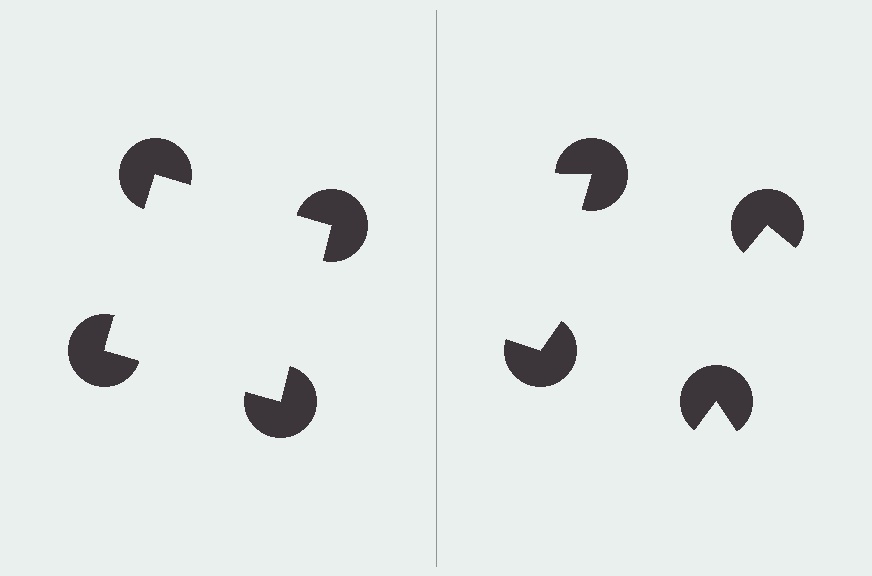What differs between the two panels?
The pac-man discs are positioned identically on both sides; only the wedge orientations differ. On the left they align to a square; on the right they are misaligned.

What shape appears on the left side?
An illusory square.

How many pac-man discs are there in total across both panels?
8 — 4 on each side.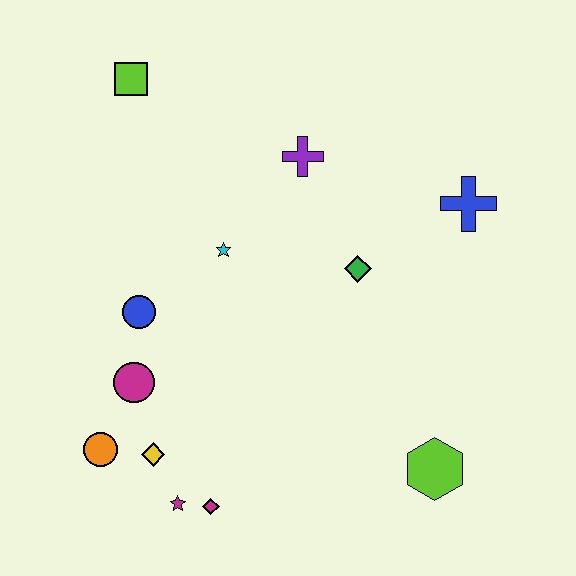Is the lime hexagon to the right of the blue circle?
Yes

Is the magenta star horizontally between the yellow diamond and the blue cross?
Yes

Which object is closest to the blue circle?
The magenta circle is closest to the blue circle.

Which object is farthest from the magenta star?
The lime square is farthest from the magenta star.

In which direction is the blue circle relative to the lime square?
The blue circle is below the lime square.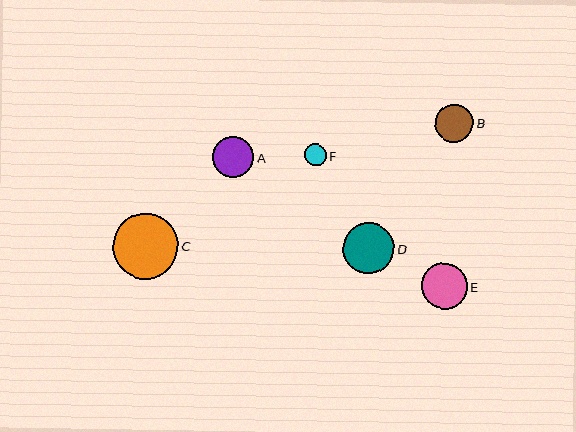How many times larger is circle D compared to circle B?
Circle D is approximately 1.3 times the size of circle B.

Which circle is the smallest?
Circle F is the smallest with a size of approximately 22 pixels.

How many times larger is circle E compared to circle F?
Circle E is approximately 2.1 times the size of circle F.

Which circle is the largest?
Circle C is the largest with a size of approximately 65 pixels.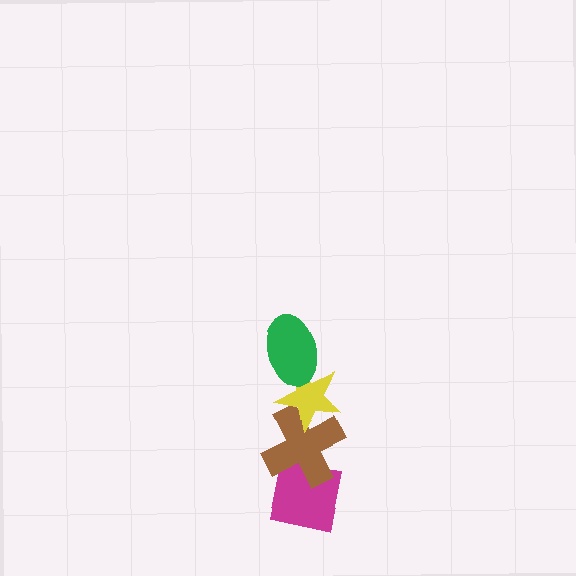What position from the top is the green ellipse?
The green ellipse is 1st from the top.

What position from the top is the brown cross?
The brown cross is 3rd from the top.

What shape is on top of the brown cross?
The yellow star is on top of the brown cross.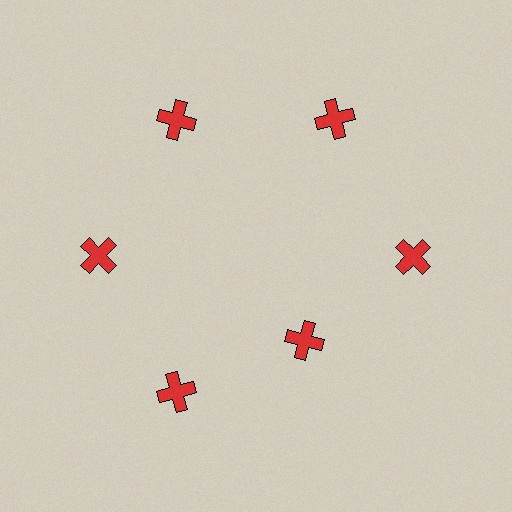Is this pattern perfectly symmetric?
No. The 6 red crosses are arranged in a ring, but one element near the 5 o'clock position is pulled inward toward the center, breaking the 6-fold rotational symmetry.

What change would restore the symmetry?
The symmetry would be restored by moving it outward, back onto the ring so that all 6 crosses sit at equal angles and equal distance from the center.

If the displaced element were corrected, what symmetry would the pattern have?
It would have 6-fold rotational symmetry — the pattern would map onto itself every 60 degrees.